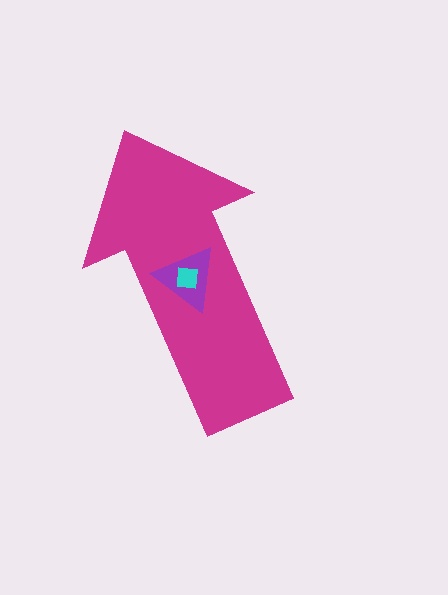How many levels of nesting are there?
3.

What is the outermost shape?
The magenta arrow.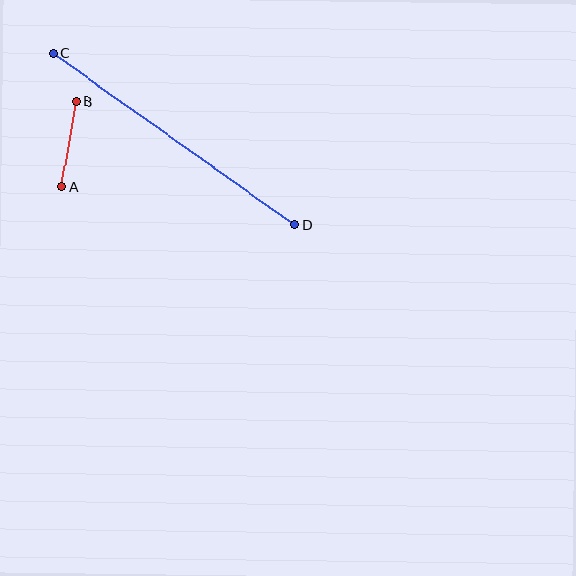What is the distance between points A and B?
The distance is approximately 86 pixels.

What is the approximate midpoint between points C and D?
The midpoint is at approximately (174, 139) pixels.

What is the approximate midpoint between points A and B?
The midpoint is at approximately (69, 144) pixels.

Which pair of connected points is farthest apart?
Points C and D are farthest apart.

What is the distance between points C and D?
The distance is approximately 296 pixels.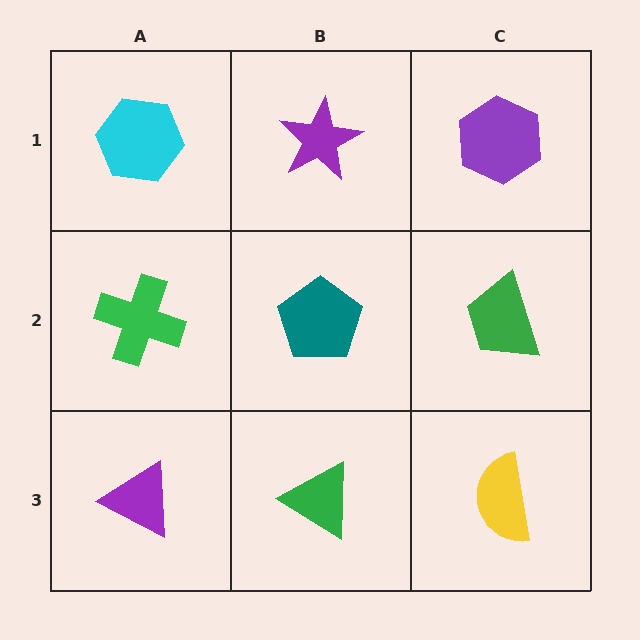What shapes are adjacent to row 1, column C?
A green trapezoid (row 2, column C), a purple star (row 1, column B).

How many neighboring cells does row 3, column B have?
3.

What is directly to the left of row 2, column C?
A teal pentagon.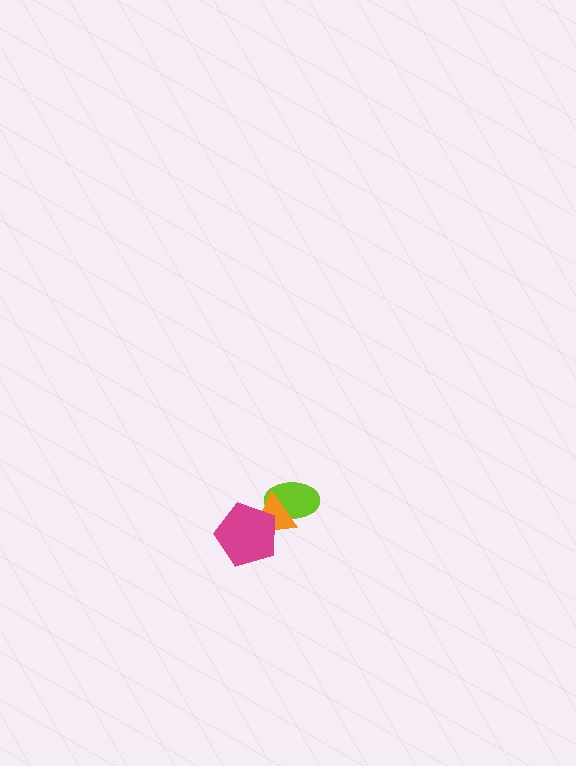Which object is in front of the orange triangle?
The magenta pentagon is in front of the orange triangle.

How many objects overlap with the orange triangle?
2 objects overlap with the orange triangle.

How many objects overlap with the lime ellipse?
1 object overlaps with the lime ellipse.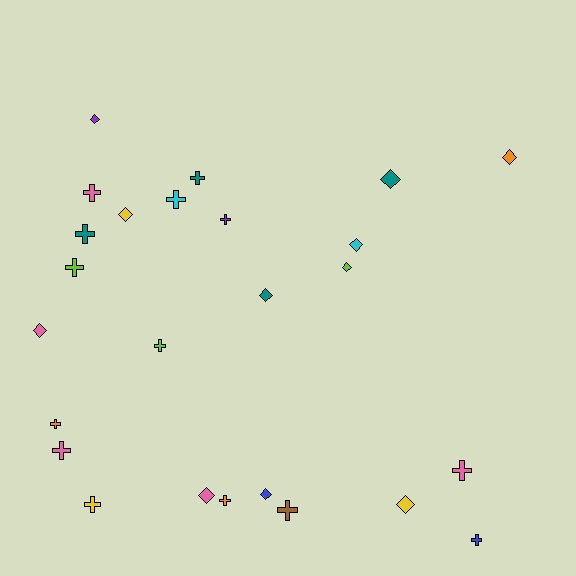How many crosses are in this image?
There are 14 crosses.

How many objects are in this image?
There are 25 objects.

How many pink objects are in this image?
There are 5 pink objects.